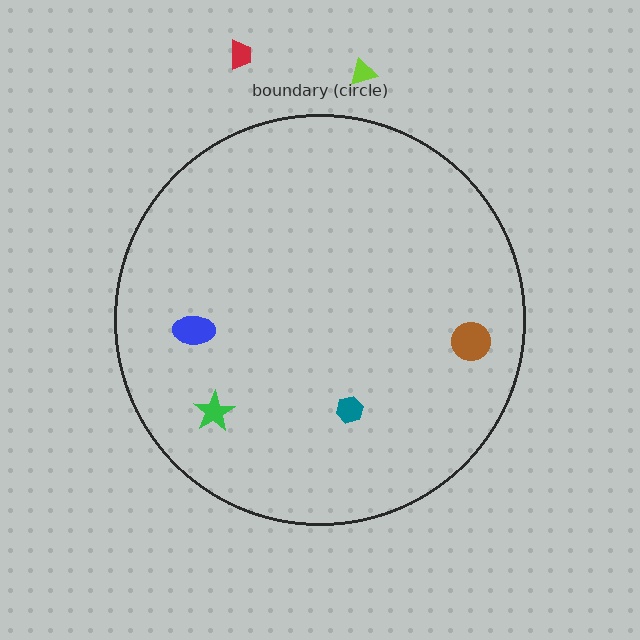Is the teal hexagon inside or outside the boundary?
Inside.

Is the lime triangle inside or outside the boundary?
Outside.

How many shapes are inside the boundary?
4 inside, 2 outside.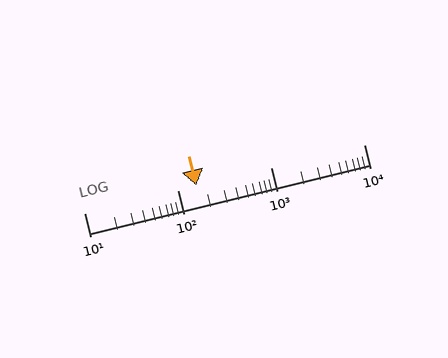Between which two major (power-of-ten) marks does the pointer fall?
The pointer is between 100 and 1000.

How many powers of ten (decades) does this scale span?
The scale spans 3 decades, from 10 to 10000.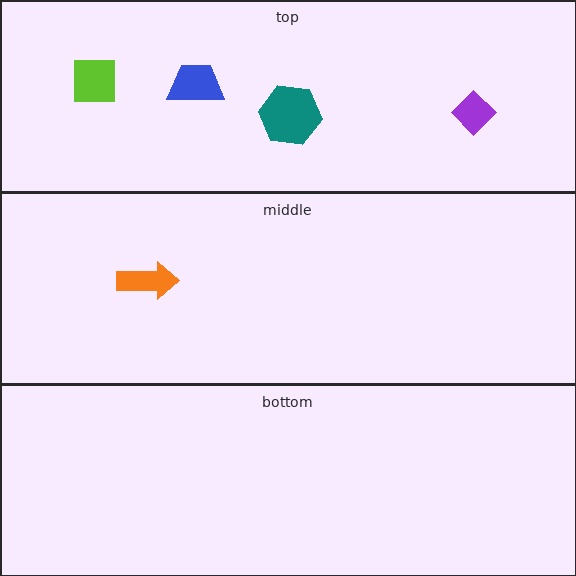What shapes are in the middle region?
The orange arrow.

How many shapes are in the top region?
4.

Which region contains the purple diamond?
The top region.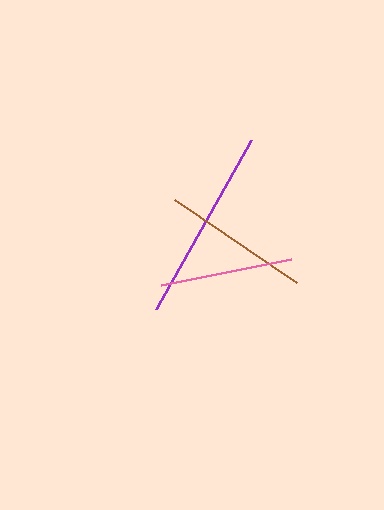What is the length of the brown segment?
The brown segment is approximately 148 pixels long.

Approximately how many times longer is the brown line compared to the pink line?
The brown line is approximately 1.1 times the length of the pink line.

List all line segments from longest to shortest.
From longest to shortest: purple, brown, pink.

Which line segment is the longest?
The purple line is the longest at approximately 194 pixels.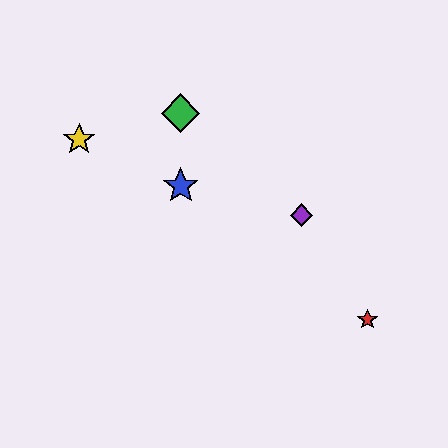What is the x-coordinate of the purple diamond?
The purple diamond is at x≈302.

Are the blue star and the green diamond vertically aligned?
Yes, both are at x≈181.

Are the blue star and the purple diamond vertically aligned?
No, the blue star is at x≈181 and the purple diamond is at x≈302.